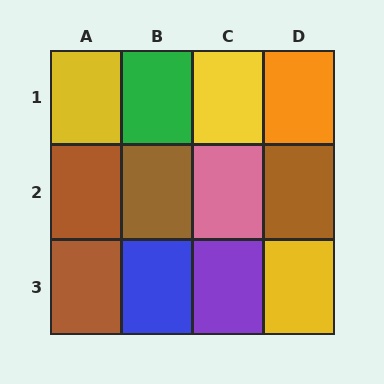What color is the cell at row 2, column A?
Brown.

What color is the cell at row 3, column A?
Brown.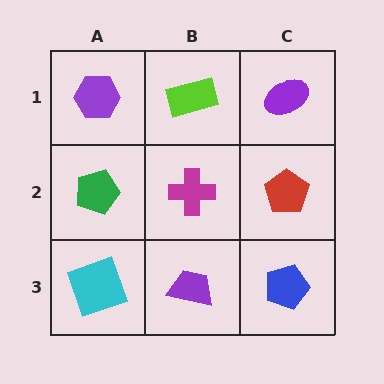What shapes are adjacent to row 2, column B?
A lime rectangle (row 1, column B), a purple trapezoid (row 3, column B), a green pentagon (row 2, column A), a red pentagon (row 2, column C).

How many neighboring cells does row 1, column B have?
3.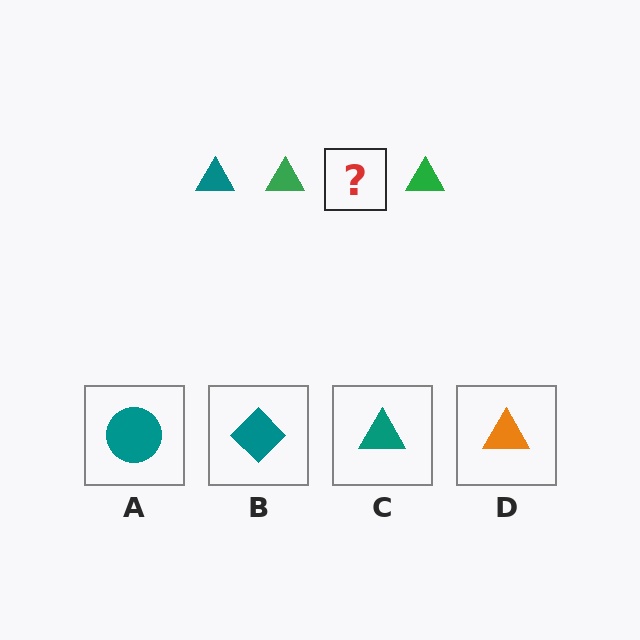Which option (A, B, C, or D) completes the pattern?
C.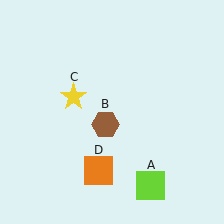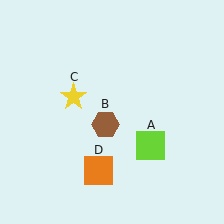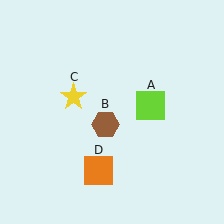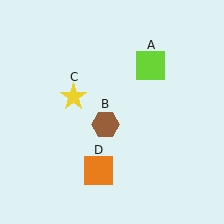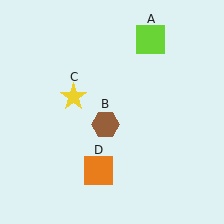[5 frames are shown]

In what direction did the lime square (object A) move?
The lime square (object A) moved up.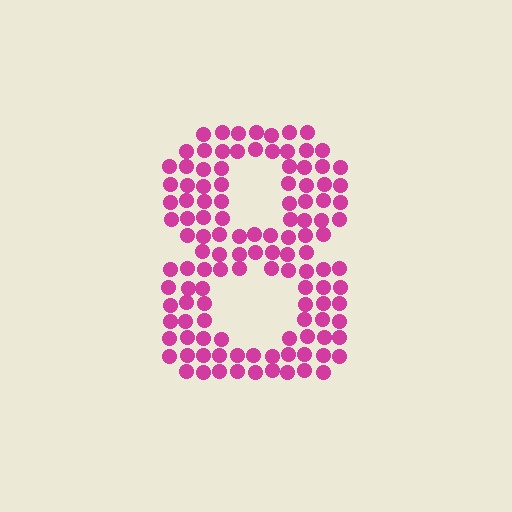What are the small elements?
The small elements are circles.